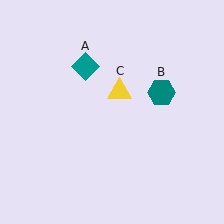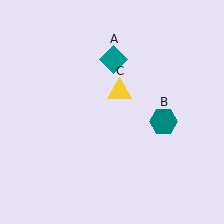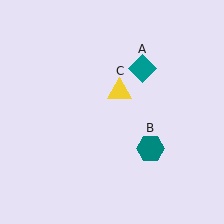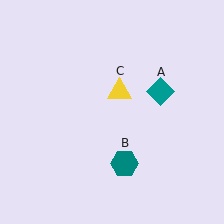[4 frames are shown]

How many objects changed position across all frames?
2 objects changed position: teal diamond (object A), teal hexagon (object B).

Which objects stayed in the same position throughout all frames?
Yellow triangle (object C) remained stationary.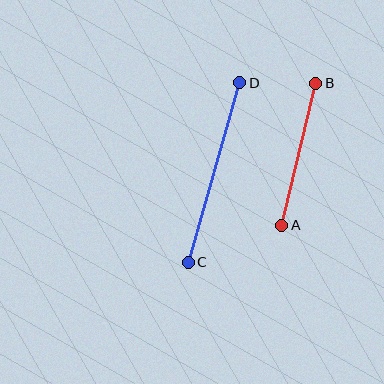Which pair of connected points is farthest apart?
Points C and D are farthest apart.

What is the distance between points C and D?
The distance is approximately 187 pixels.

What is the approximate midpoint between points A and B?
The midpoint is at approximately (299, 154) pixels.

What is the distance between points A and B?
The distance is approximately 146 pixels.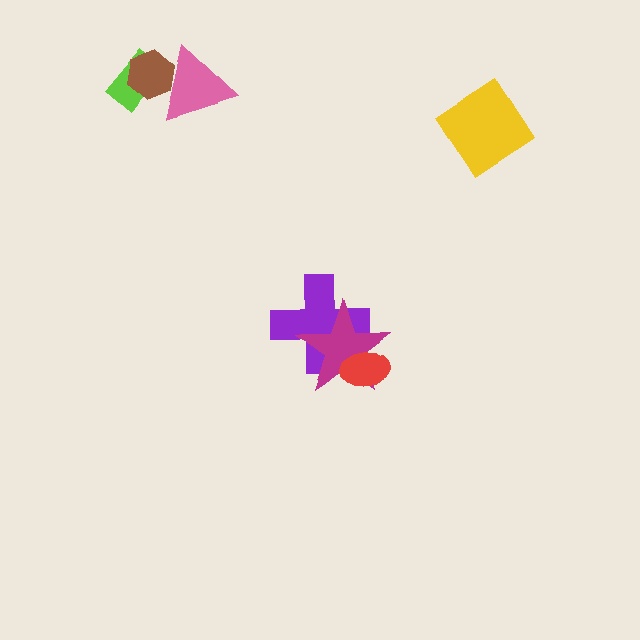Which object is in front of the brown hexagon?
The pink triangle is in front of the brown hexagon.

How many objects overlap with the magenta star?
2 objects overlap with the magenta star.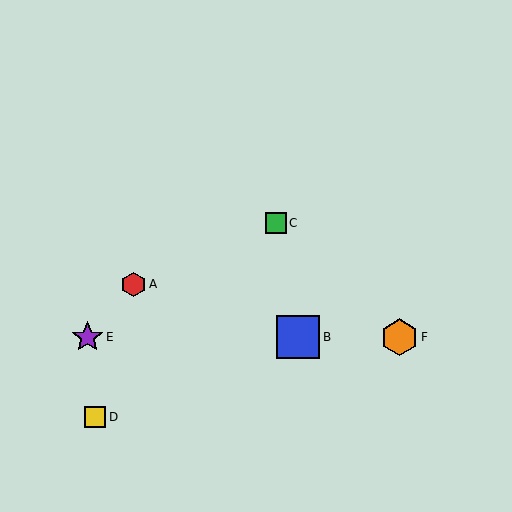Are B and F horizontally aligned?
Yes, both are at y≈337.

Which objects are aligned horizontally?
Objects B, E, F are aligned horizontally.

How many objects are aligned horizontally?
3 objects (B, E, F) are aligned horizontally.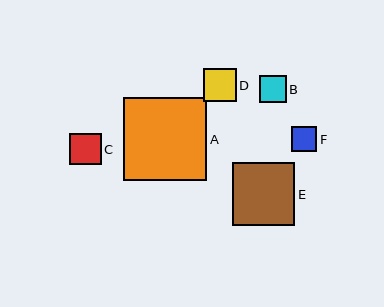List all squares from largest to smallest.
From largest to smallest: A, E, D, C, B, F.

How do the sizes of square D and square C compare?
Square D and square C are approximately the same size.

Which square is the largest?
Square A is the largest with a size of approximately 84 pixels.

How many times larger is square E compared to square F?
Square E is approximately 2.5 times the size of square F.